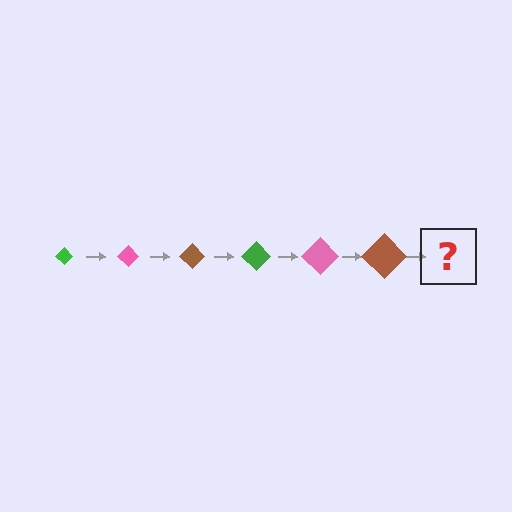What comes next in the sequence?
The next element should be a green diamond, larger than the previous one.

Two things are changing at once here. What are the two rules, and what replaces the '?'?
The two rules are that the diamond grows larger each step and the color cycles through green, pink, and brown. The '?' should be a green diamond, larger than the previous one.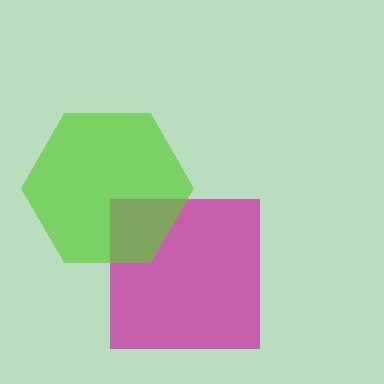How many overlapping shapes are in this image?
There are 2 overlapping shapes in the image.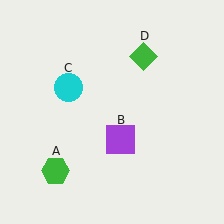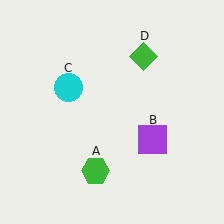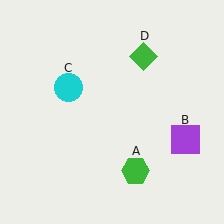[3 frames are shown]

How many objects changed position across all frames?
2 objects changed position: green hexagon (object A), purple square (object B).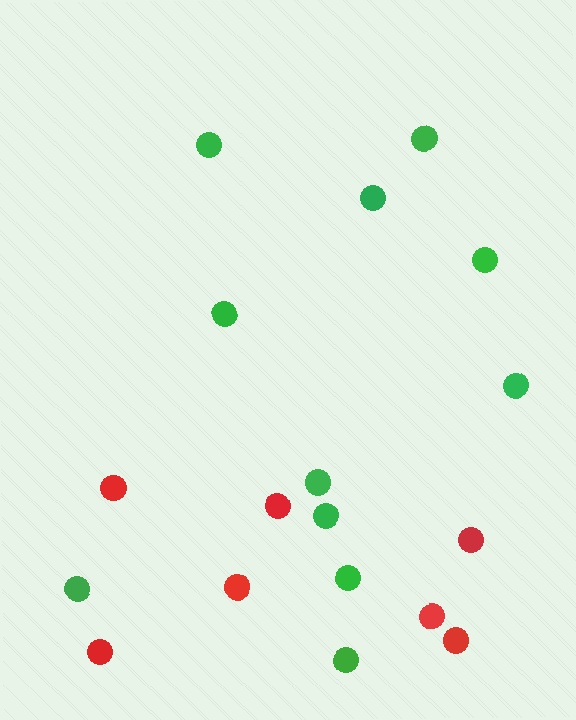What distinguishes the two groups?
There are 2 groups: one group of green circles (11) and one group of red circles (7).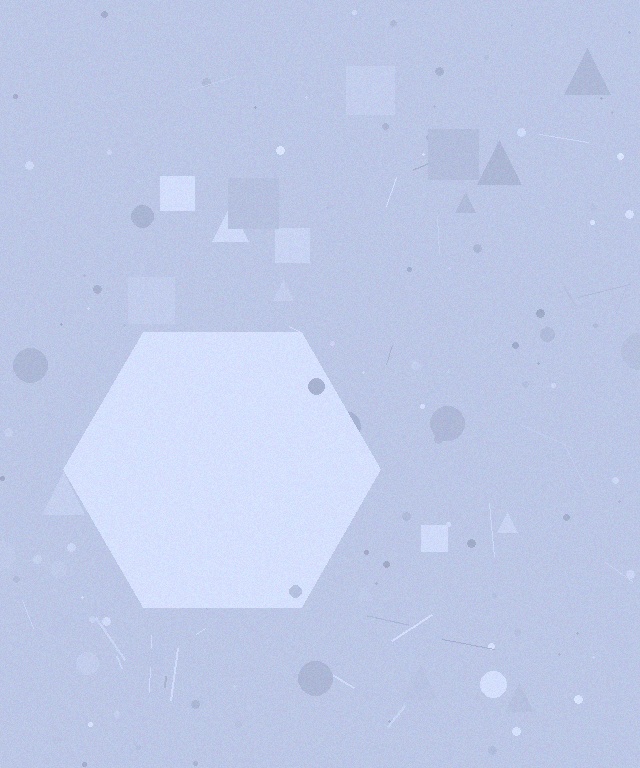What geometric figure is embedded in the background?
A hexagon is embedded in the background.